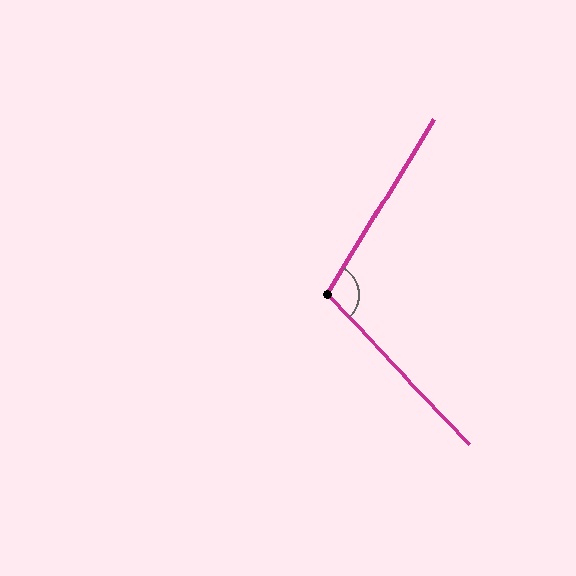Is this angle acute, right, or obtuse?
It is obtuse.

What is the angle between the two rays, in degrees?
Approximately 105 degrees.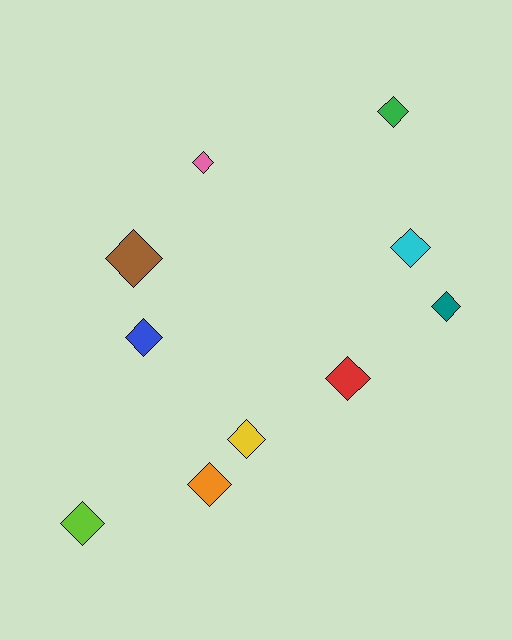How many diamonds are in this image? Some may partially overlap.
There are 10 diamonds.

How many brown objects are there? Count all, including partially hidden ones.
There is 1 brown object.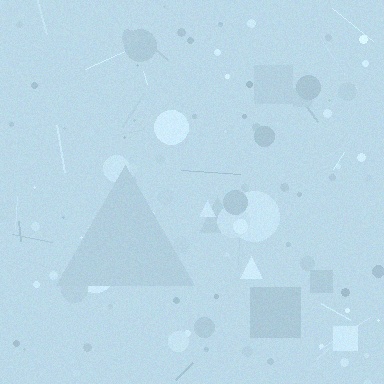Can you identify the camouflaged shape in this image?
The camouflaged shape is a triangle.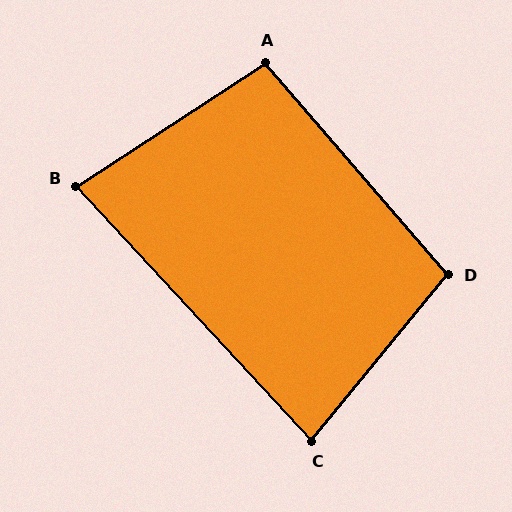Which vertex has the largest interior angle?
D, at approximately 100 degrees.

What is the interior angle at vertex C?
Approximately 82 degrees (acute).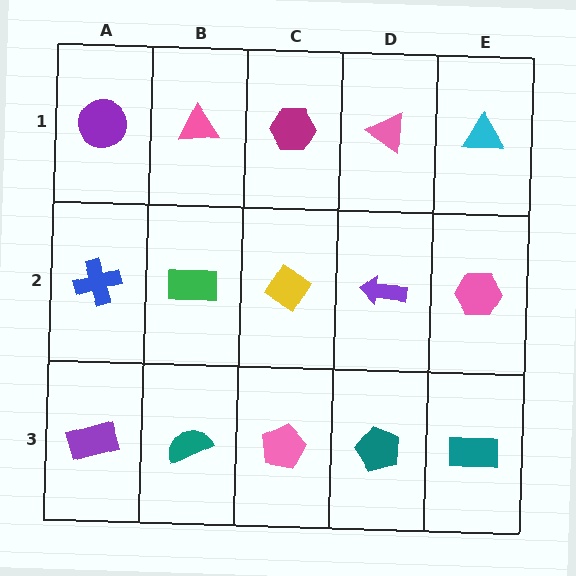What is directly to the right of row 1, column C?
A pink triangle.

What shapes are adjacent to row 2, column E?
A cyan triangle (row 1, column E), a teal rectangle (row 3, column E), a purple arrow (row 2, column D).